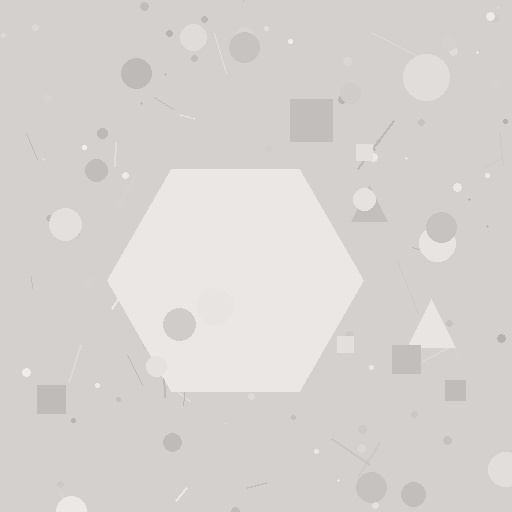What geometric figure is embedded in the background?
A hexagon is embedded in the background.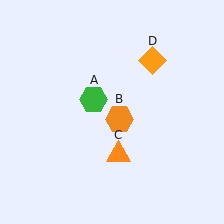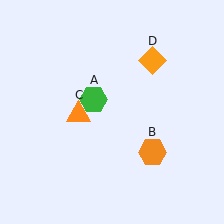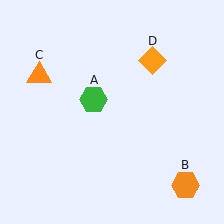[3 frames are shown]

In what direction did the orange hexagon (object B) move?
The orange hexagon (object B) moved down and to the right.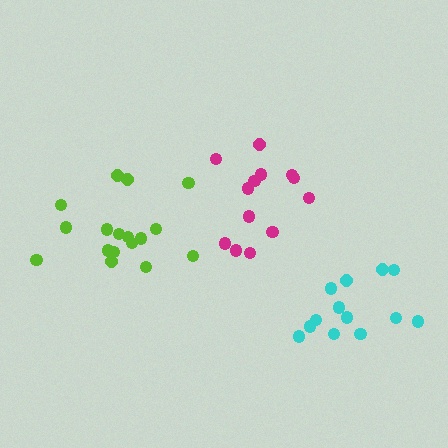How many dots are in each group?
Group 1: 13 dots, Group 2: 17 dots, Group 3: 13 dots (43 total).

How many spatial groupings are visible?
There are 3 spatial groupings.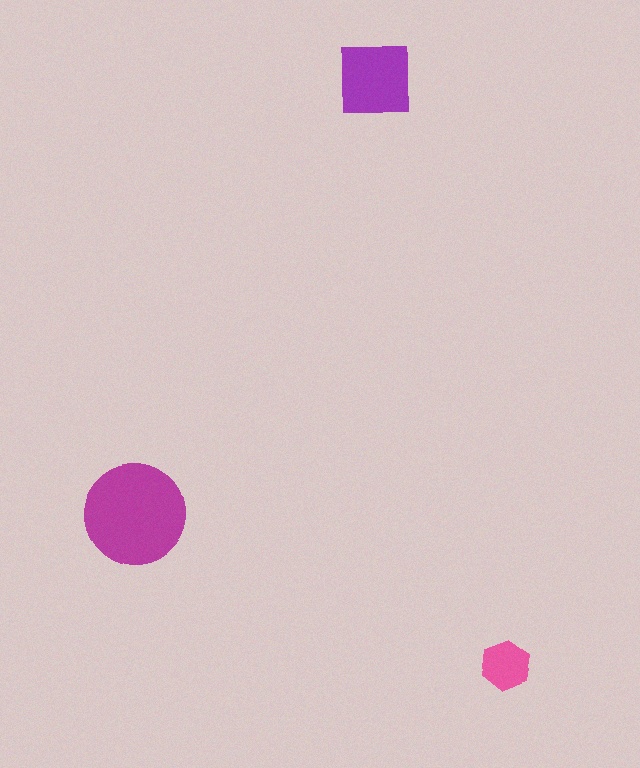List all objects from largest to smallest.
The magenta circle, the purple square, the pink hexagon.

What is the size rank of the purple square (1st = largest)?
2nd.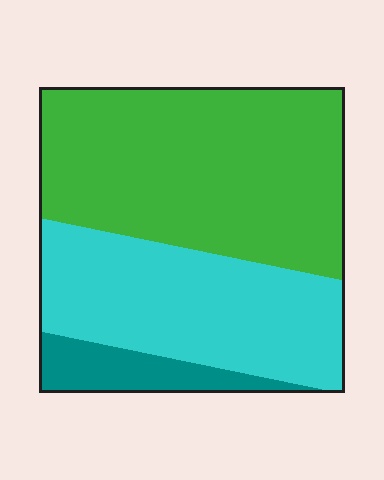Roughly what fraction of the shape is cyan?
Cyan covers 37% of the shape.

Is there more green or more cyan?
Green.